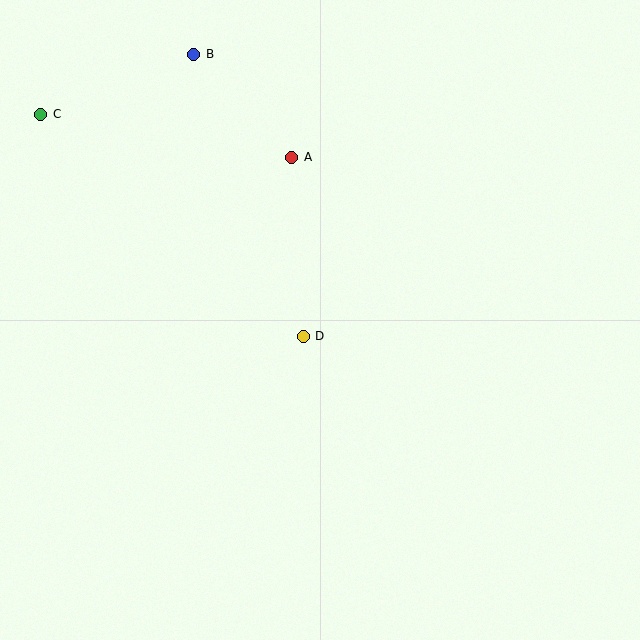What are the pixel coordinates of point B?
Point B is at (194, 54).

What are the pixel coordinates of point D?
Point D is at (303, 336).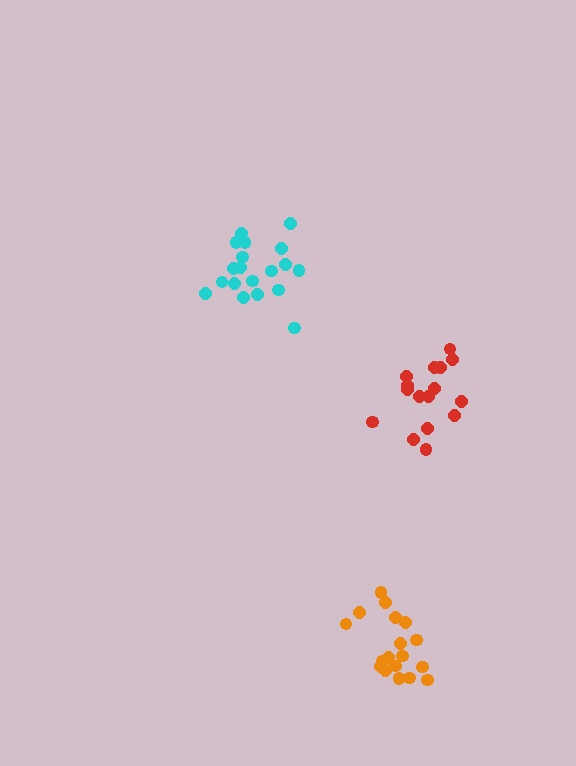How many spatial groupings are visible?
There are 3 spatial groupings.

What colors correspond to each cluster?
The clusters are colored: orange, cyan, red.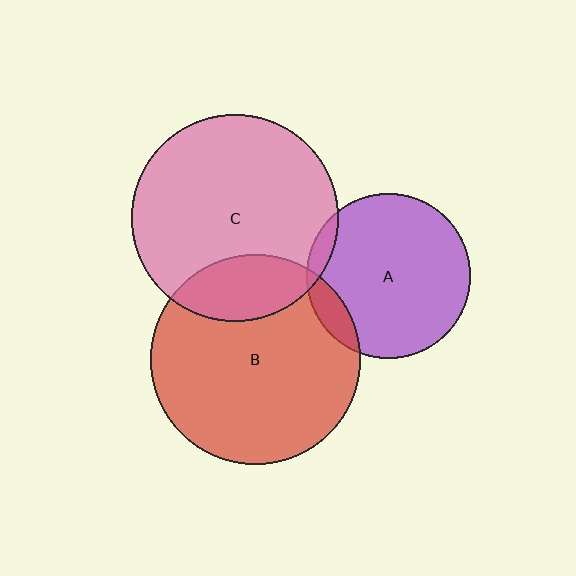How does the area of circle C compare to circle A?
Approximately 1.6 times.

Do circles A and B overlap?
Yes.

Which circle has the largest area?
Circle B (red).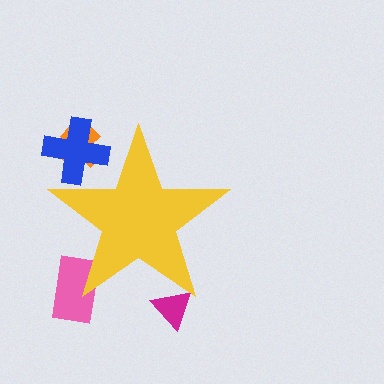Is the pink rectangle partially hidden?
Yes, the pink rectangle is partially hidden behind the yellow star.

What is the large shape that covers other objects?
A yellow star.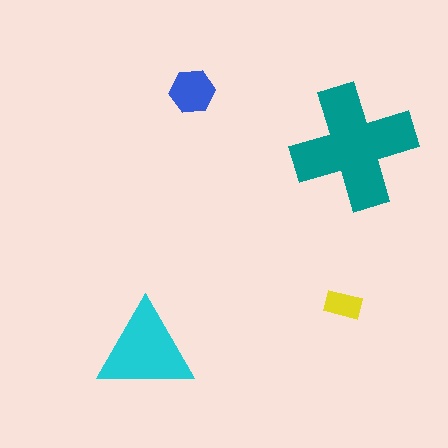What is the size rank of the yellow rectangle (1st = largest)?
4th.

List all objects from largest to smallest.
The teal cross, the cyan triangle, the blue hexagon, the yellow rectangle.